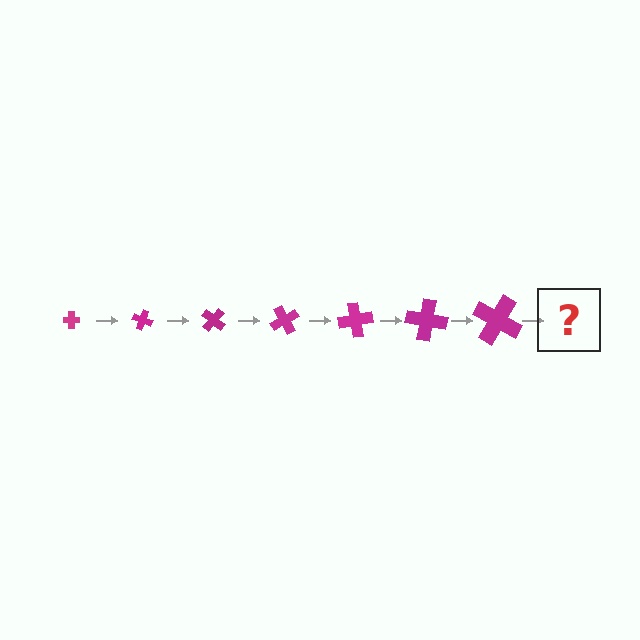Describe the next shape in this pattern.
It should be a cross, larger than the previous one and rotated 140 degrees from the start.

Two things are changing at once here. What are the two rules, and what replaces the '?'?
The two rules are that the cross grows larger each step and it rotates 20 degrees each step. The '?' should be a cross, larger than the previous one and rotated 140 degrees from the start.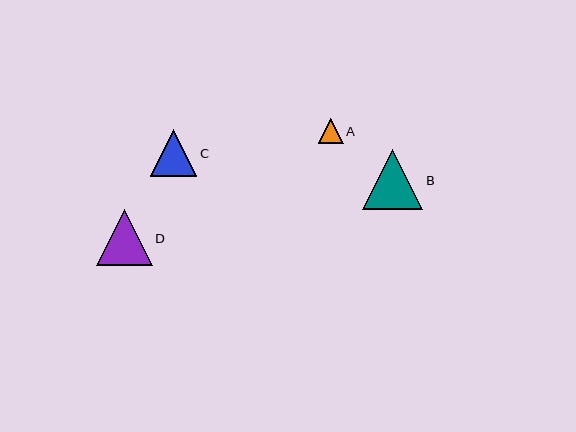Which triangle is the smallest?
Triangle A is the smallest with a size of approximately 25 pixels.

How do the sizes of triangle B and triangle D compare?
Triangle B and triangle D are approximately the same size.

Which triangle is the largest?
Triangle B is the largest with a size of approximately 60 pixels.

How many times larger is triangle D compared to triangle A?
Triangle D is approximately 2.2 times the size of triangle A.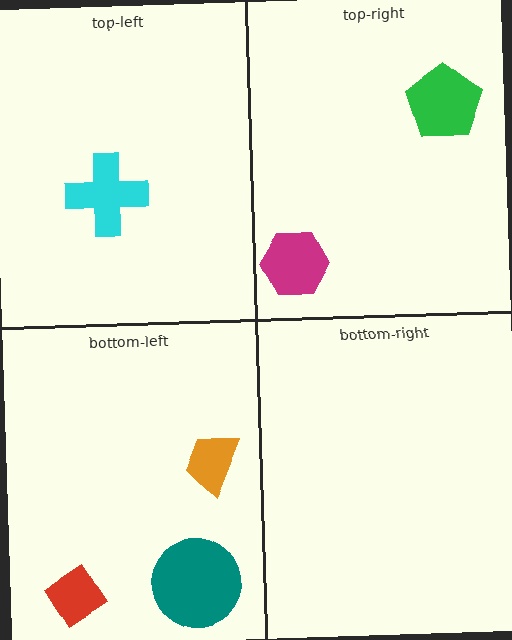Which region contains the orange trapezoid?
The bottom-left region.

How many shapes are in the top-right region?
2.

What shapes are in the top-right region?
The magenta hexagon, the green pentagon.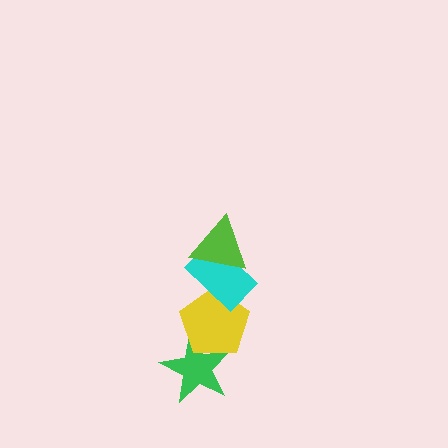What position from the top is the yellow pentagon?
The yellow pentagon is 3rd from the top.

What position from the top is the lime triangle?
The lime triangle is 1st from the top.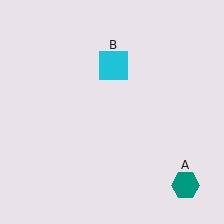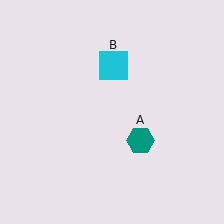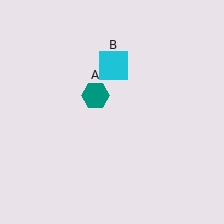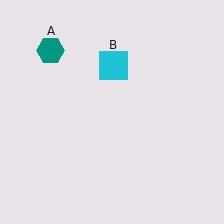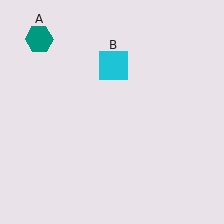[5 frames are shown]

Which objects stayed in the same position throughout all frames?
Cyan square (object B) remained stationary.